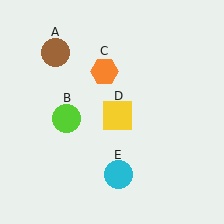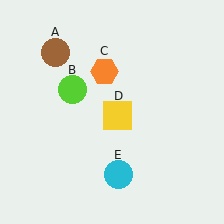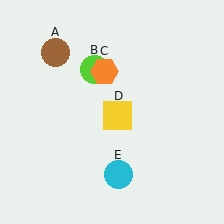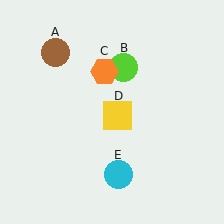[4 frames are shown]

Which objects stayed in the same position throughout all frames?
Brown circle (object A) and orange hexagon (object C) and yellow square (object D) and cyan circle (object E) remained stationary.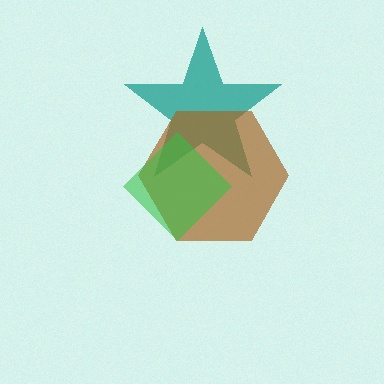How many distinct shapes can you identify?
There are 3 distinct shapes: a teal star, a brown hexagon, a green diamond.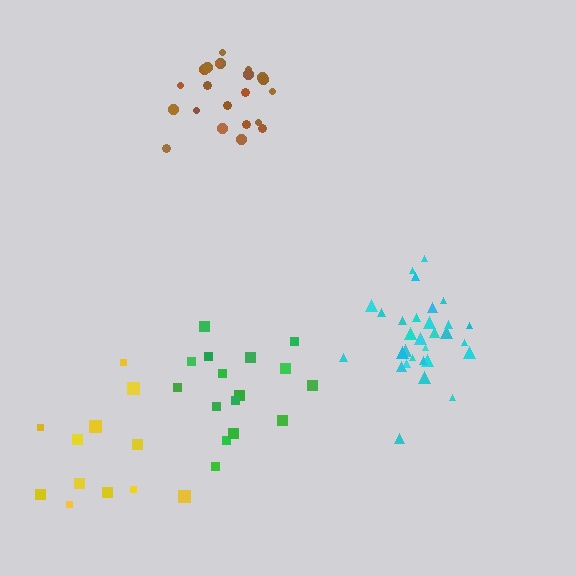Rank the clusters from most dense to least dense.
cyan, brown, green, yellow.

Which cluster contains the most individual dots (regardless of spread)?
Cyan (31).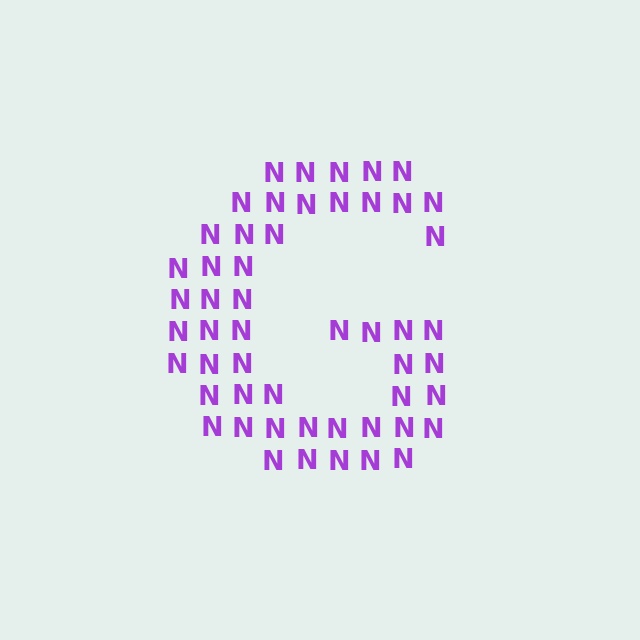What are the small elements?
The small elements are letter N's.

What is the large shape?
The large shape is the letter G.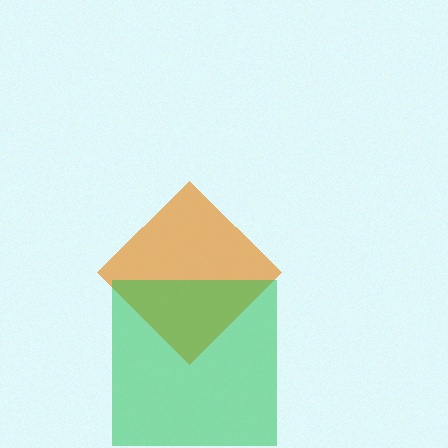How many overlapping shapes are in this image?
There are 2 overlapping shapes in the image.